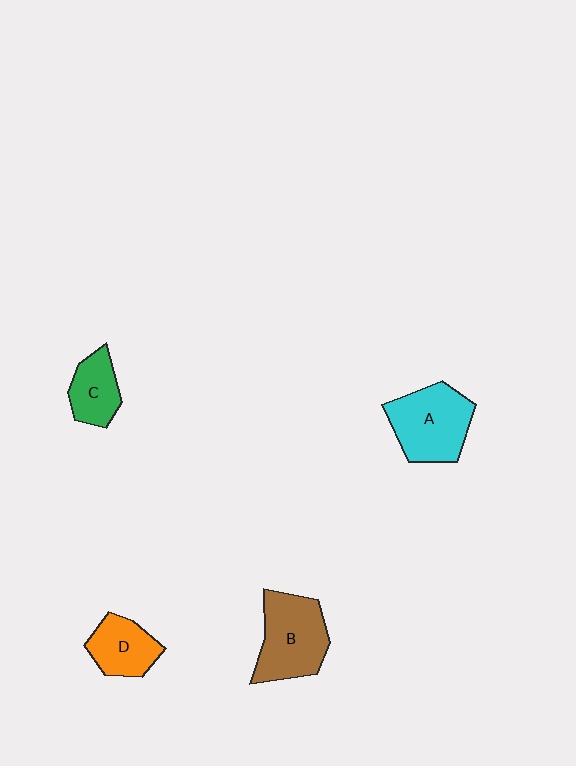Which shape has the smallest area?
Shape C (green).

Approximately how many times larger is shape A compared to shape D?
Approximately 1.5 times.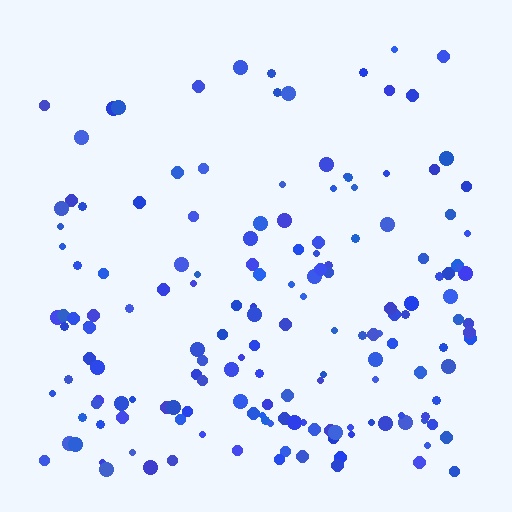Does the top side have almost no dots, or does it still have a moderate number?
Still a moderate number, just noticeably fewer than the bottom.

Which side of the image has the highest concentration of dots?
The bottom.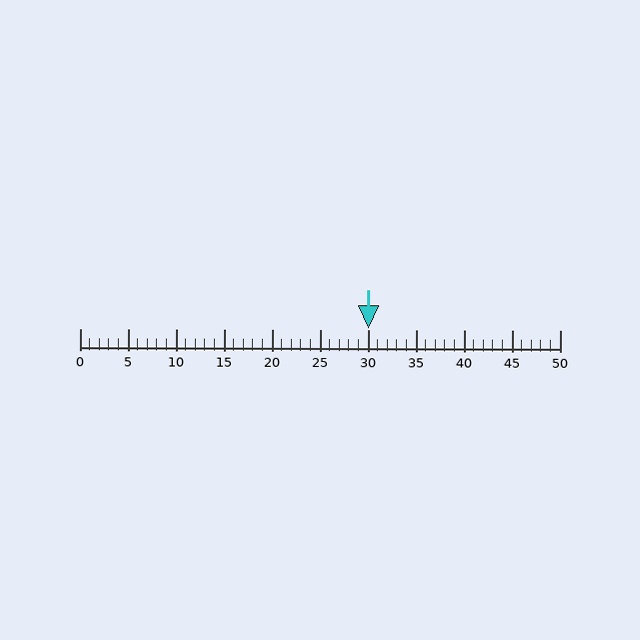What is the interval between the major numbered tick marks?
The major tick marks are spaced 5 units apart.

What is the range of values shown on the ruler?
The ruler shows values from 0 to 50.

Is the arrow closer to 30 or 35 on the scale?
The arrow is closer to 30.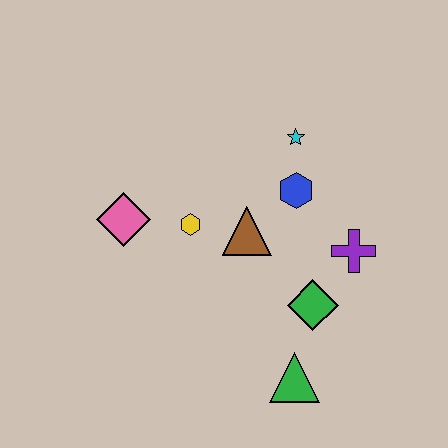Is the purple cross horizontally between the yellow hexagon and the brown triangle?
No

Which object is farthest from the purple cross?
The pink diamond is farthest from the purple cross.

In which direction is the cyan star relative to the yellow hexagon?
The cyan star is to the right of the yellow hexagon.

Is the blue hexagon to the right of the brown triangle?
Yes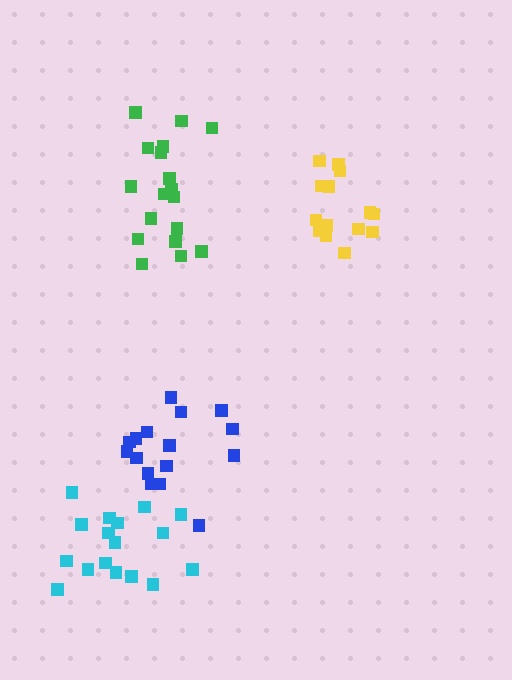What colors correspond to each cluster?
The clusters are colored: green, blue, yellow, cyan.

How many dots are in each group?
Group 1: 18 dots, Group 2: 17 dots, Group 3: 14 dots, Group 4: 17 dots (66 total).